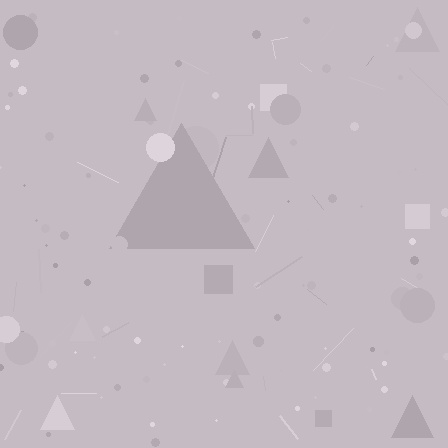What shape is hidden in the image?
A triangle is hidden in the image.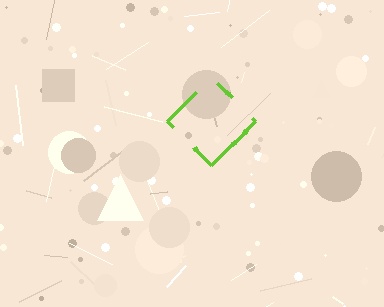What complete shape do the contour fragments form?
The contour fragments form a diamond.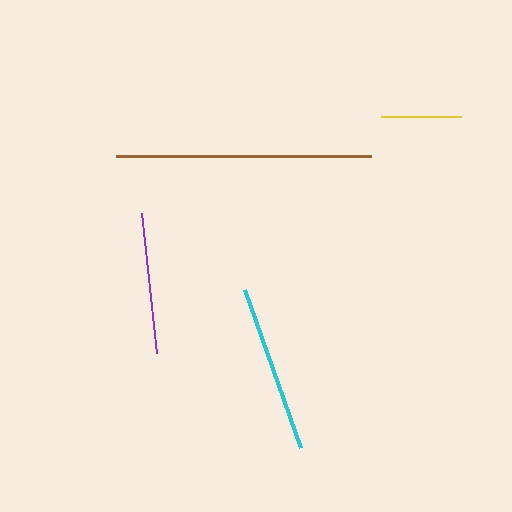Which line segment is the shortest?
The yellow line is the shortest at approximately 80 pixels.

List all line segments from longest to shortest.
From longest to shortest: brown, cyan, purple, yellow.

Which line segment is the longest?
The brown line is the longest at approximately 255 pixels.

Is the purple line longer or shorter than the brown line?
The brown line is longer than the purple line.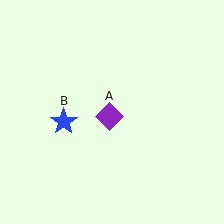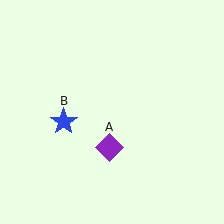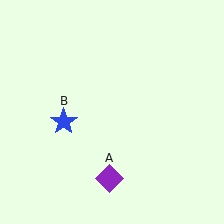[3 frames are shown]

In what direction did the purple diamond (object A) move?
The purple diamond (object A) moved down.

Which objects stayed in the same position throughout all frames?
Blue star (object B) remained stationary.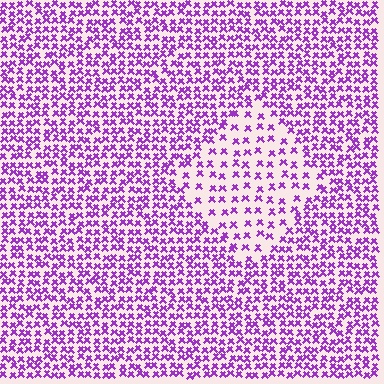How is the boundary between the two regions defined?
The boundary is defined by a change in element density (approximately 2.1x ratio). All elements are the same color, size, and shape.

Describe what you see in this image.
The image contains small purple elements arranged at two different densities. A diamond-shaped region is visible where the elements are less densely packed than the surrounding area.